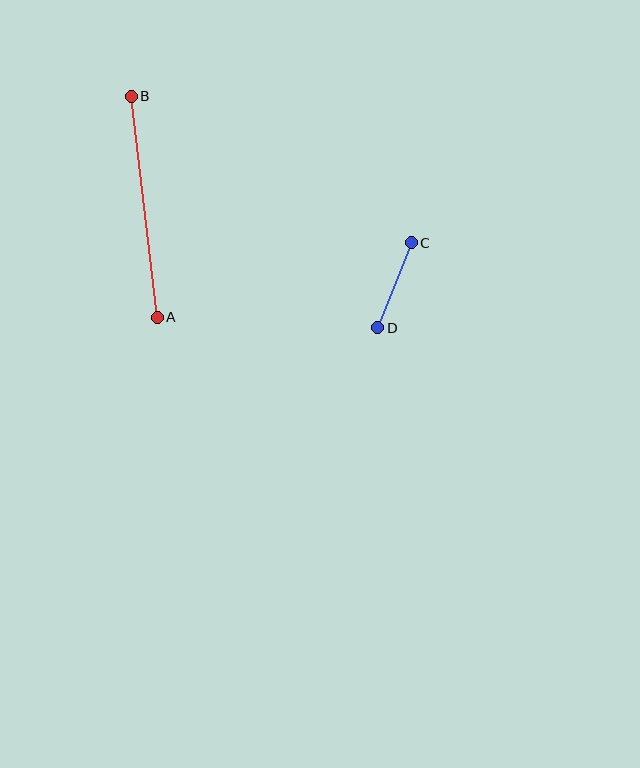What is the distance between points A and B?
The distance is approximately 222 pixels.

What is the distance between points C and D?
The distance is approximately 91 pixels.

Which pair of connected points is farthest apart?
Points A and B are farthest apart.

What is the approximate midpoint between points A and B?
The midpoint is at approximately (144, 207) pixels.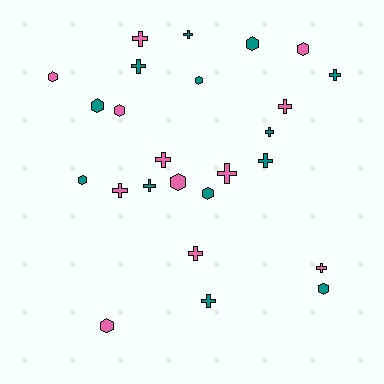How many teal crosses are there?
There are 7 teal crosses.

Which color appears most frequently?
Teal, with 13 objects.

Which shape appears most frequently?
Cross, with 14 objects.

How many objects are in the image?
There are 25 objects.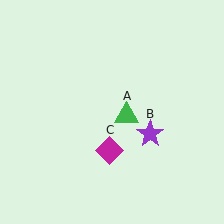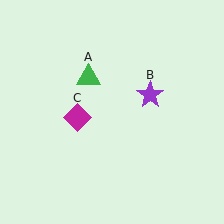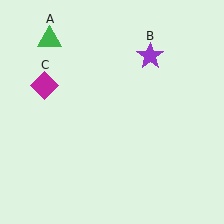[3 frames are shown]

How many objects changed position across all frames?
3 objects changed position: green triangle (object A), purple star (object B), magenta diamond (object C).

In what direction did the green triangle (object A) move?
The green triangle (object A) moved up and to the left.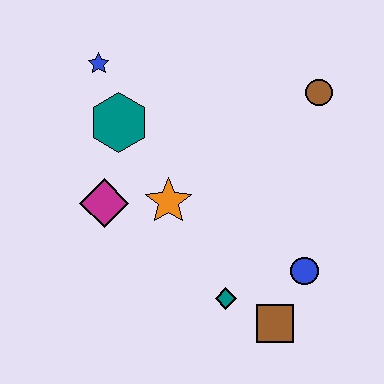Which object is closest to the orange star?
The magenta diamond is closest to the orange star.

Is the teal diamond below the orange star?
Yes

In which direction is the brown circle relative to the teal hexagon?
The brown circle is to the right of the teal hexagon.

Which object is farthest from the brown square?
The blue star is farthest from the brown square.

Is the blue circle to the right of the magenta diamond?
Yes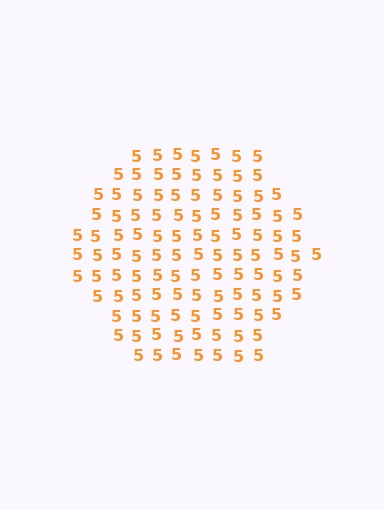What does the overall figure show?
The overall figure shows a hexagon.